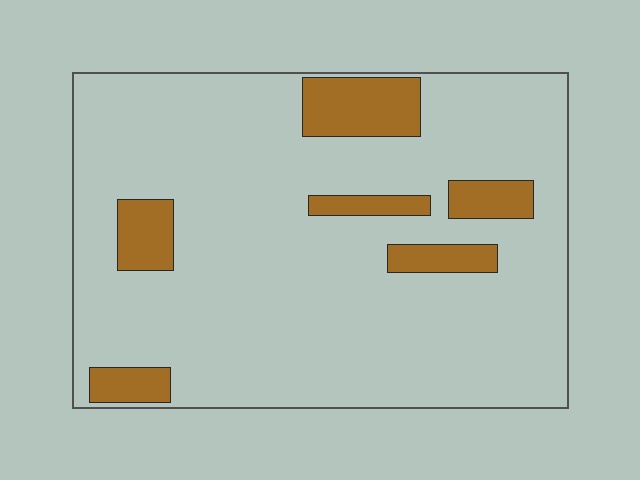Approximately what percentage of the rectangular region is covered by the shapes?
Approximately 15%.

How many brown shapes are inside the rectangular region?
6.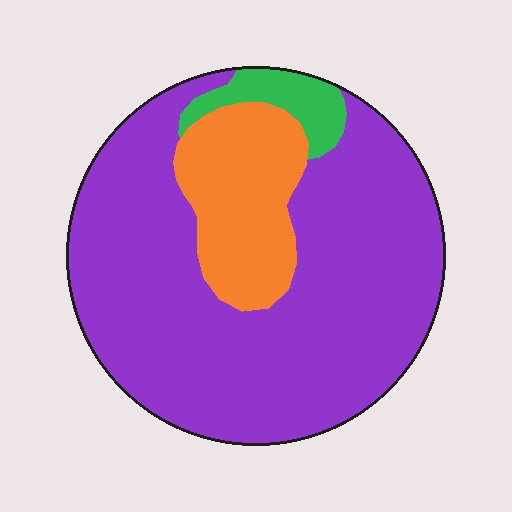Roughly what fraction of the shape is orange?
Orange takes up about one sixth (1/6) of the shape.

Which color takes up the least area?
Green, at roughly 5%.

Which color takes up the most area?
Purple, at roughly 75%.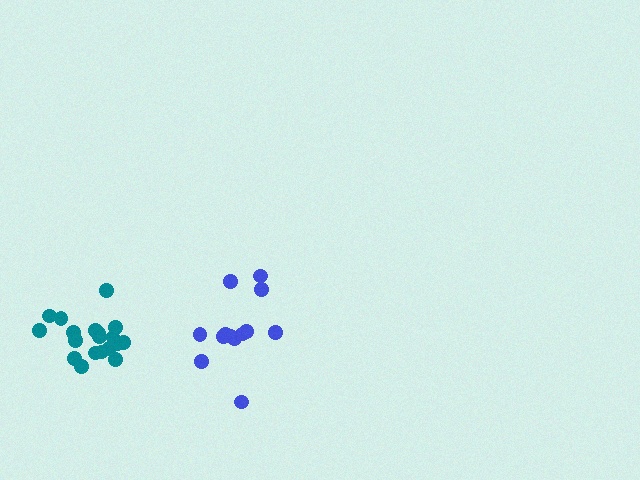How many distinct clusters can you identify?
There are 2 distinct clusters.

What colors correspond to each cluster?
The clusters are colored: blue, teal.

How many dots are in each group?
Group 1: 13 dots, Group 2: 19 dots (32 total).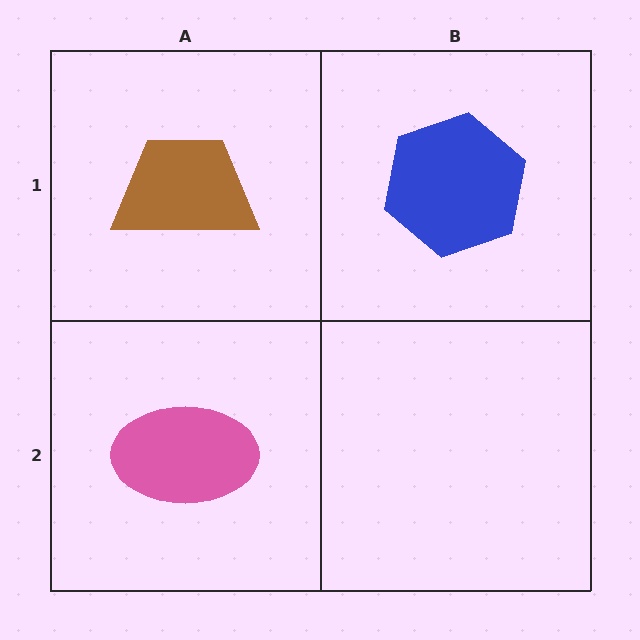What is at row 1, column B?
A blue hexagon.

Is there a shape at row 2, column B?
No, that cell is empty.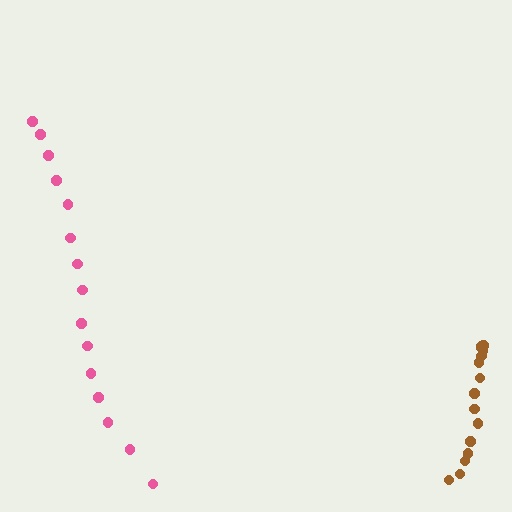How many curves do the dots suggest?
There are 2 distinct paths.